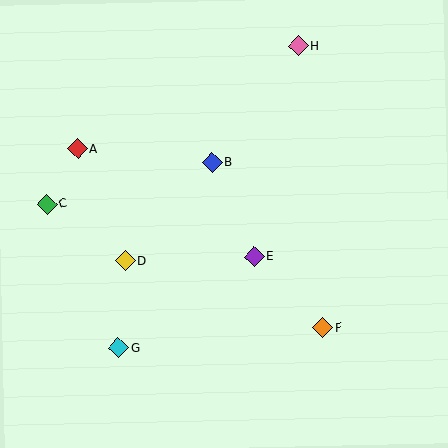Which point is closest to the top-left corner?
Point A is closest to the top-left corner.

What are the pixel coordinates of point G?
Point G is at (118, 348).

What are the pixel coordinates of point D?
Point D is at (125, 261).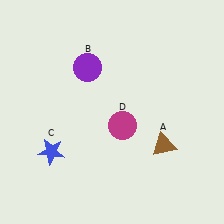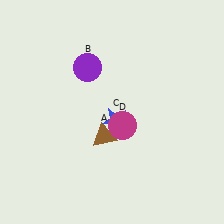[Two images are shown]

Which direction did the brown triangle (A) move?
The brown triangle (A) moved left.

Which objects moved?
The objects that moved are: the brown triangle (A), the blue star (C).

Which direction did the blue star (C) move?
The blue star (C) moved right.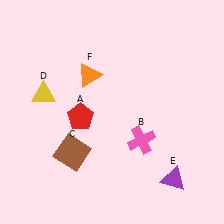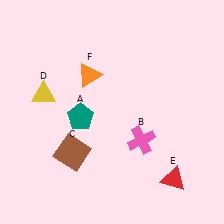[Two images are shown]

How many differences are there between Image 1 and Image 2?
There are 2 differences between the two images.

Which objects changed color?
A changed from red to teal. E changed from purple to red.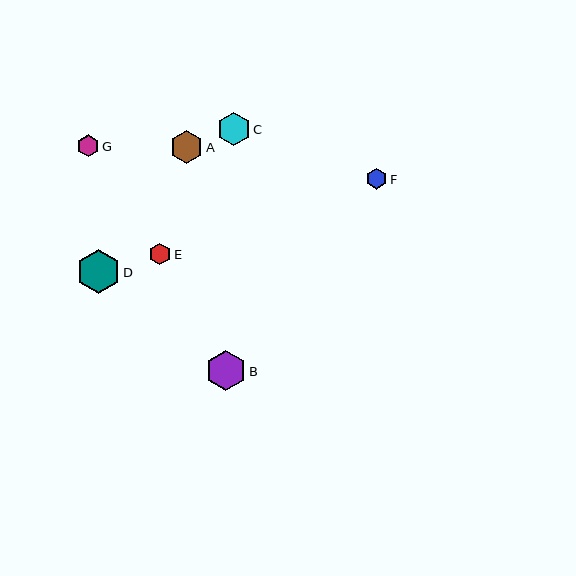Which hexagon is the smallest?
Hexagon F is the smallest with a size of approximately 21 pixels.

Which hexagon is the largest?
Hexagon D is the largest with a size of approximately 44 pixels.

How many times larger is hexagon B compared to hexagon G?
Hexagon B is approximately 1.8 times the size of hexagon G.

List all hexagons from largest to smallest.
From largest to smallest: D, B, C, A, G, E, F.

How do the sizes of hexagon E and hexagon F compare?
Hexagon E and hexagon F are approximately the same size.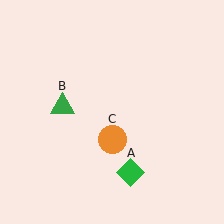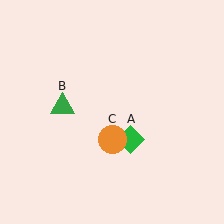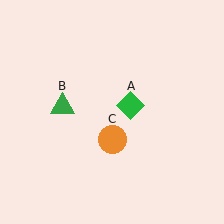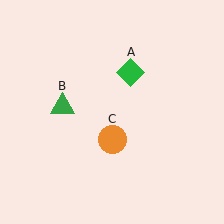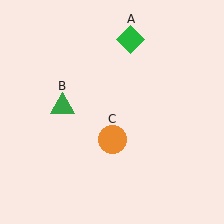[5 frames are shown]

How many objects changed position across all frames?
1 object changed position: green diamond (object A).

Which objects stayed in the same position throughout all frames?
Green triangle (object B) and orange circle (object C) remained stationary.